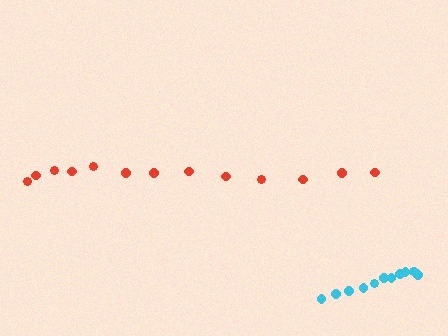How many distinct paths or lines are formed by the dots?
There are 2 distinct paths.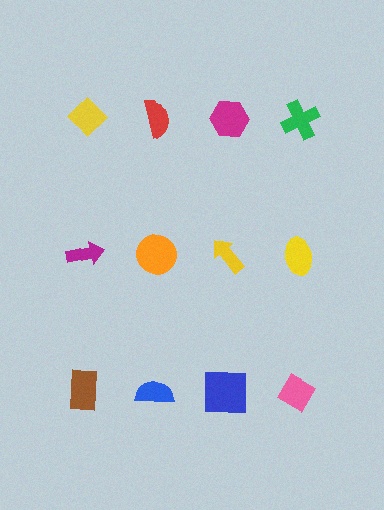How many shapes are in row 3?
4 shapes.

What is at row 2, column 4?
A yellow ellipse.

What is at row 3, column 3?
A blue square.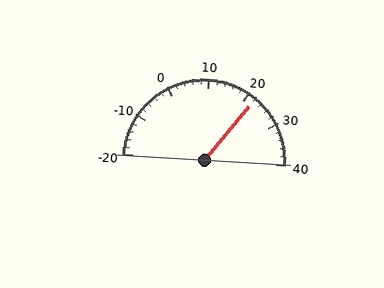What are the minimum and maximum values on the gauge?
The gauge ranges from -20 to 40.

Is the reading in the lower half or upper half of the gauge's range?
The reading is in the upper half of the range (-20 to 40).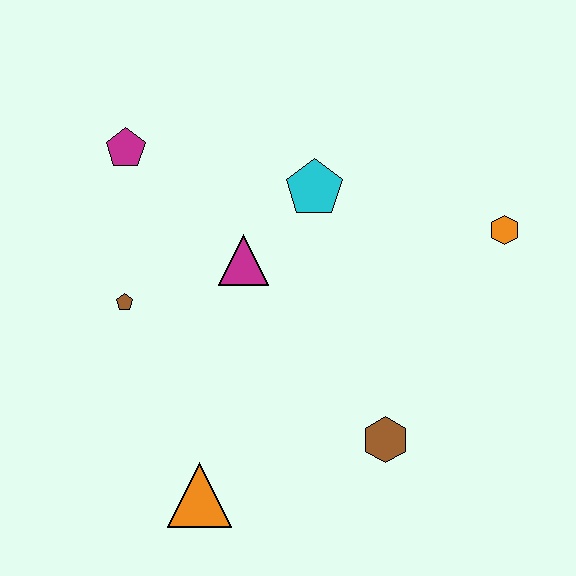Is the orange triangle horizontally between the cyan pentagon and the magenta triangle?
No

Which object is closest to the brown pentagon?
The magenta triangle is closest to the brown pentagon.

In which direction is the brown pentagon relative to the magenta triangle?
The brown pentagon is to the left of the magenta triangle.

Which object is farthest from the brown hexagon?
The magenta pentagon is farthest from the brown hexagon.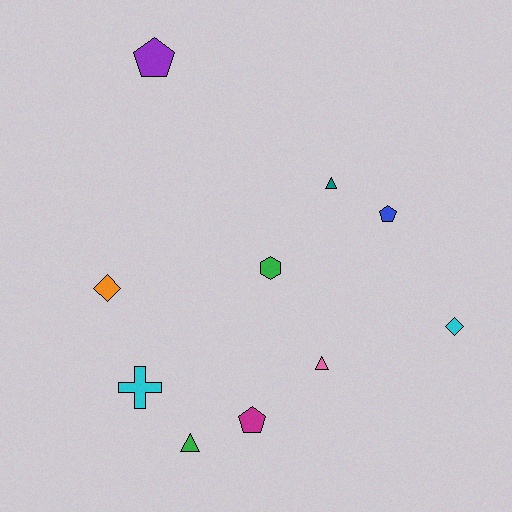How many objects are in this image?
There are 10 objects.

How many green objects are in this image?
There are 2 green objects.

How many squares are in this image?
There are no squares.